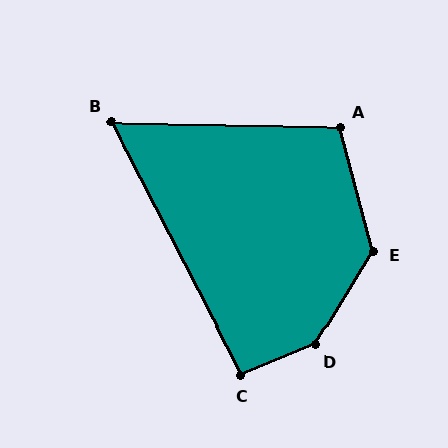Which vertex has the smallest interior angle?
B, at approximately 62 degrees.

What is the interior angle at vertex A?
Approximately 106 degrees (obtuse).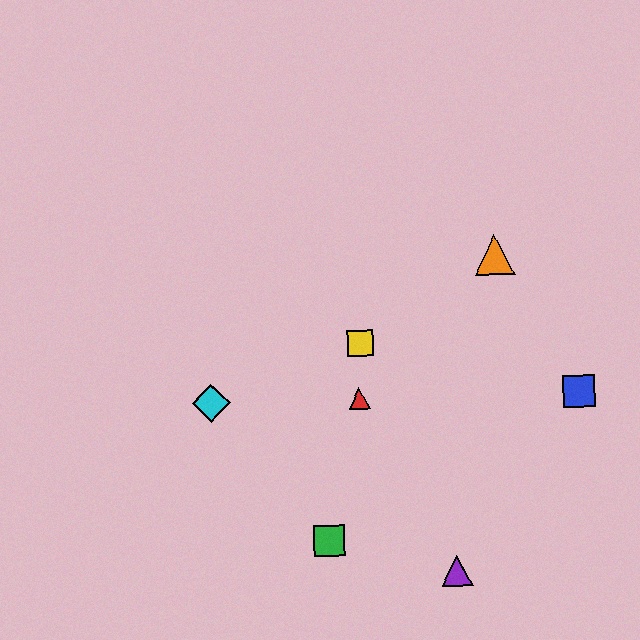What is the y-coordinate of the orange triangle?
The orange triangle is at y≈255.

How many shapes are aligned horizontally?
3 shapes (the red triangle, the blue square, the cyan diamond) are aligned horizontally.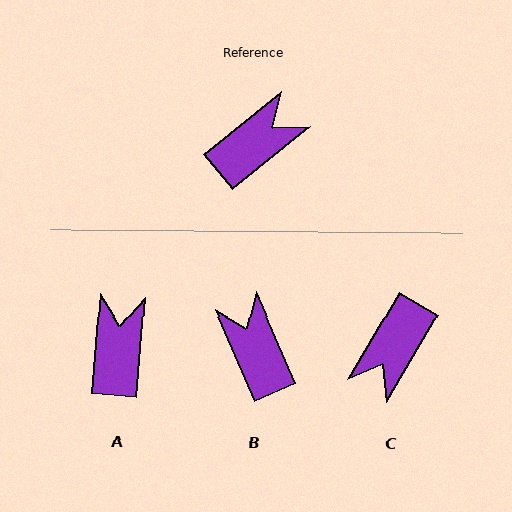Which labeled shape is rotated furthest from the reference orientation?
C, about 159 degrees away.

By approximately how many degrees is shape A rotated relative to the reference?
Approximately 46 degrees counter-clockwise.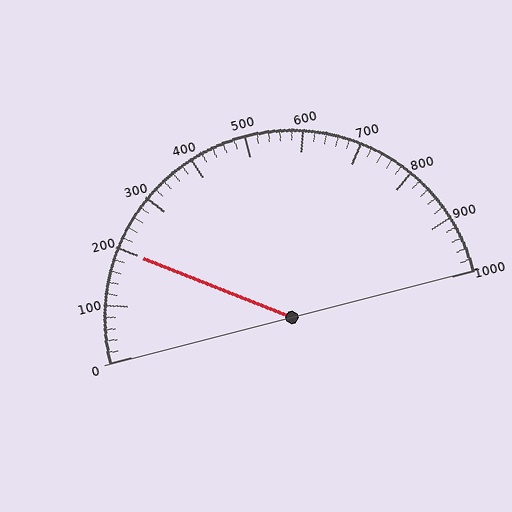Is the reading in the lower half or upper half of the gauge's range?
The reading is in the lower half of the range (0 to 1000).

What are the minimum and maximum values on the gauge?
The gauge ranges from 0 to 1000.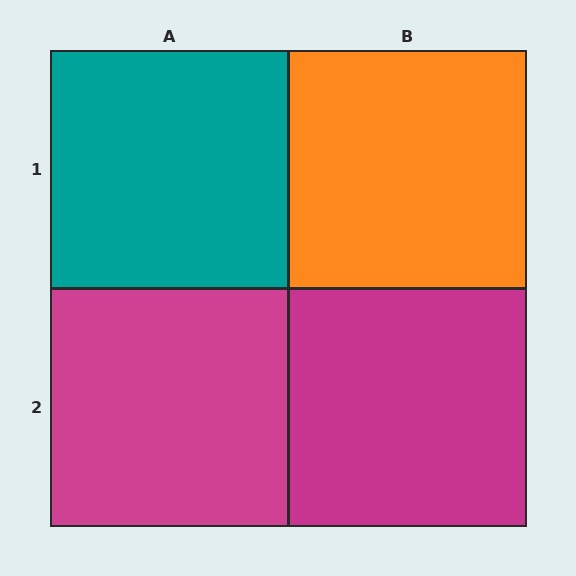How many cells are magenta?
2 cells are magenta.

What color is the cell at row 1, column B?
Orange.